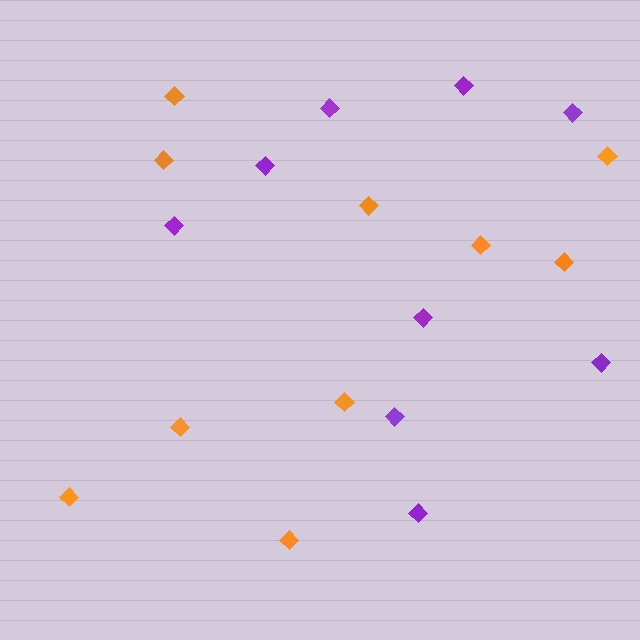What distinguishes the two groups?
There are 2 groups: one group of orange diamonds (10) and one group of purple diamonds (9).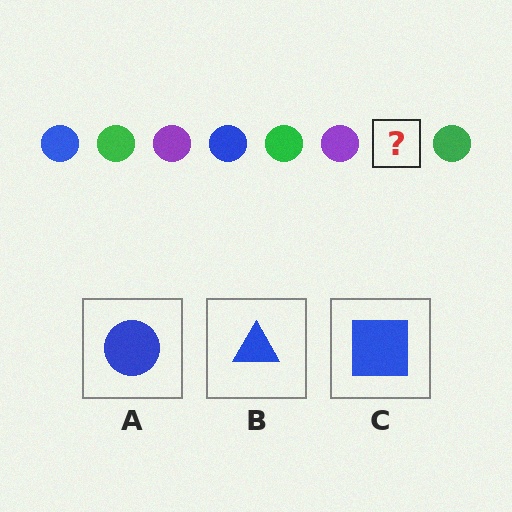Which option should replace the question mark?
Option A.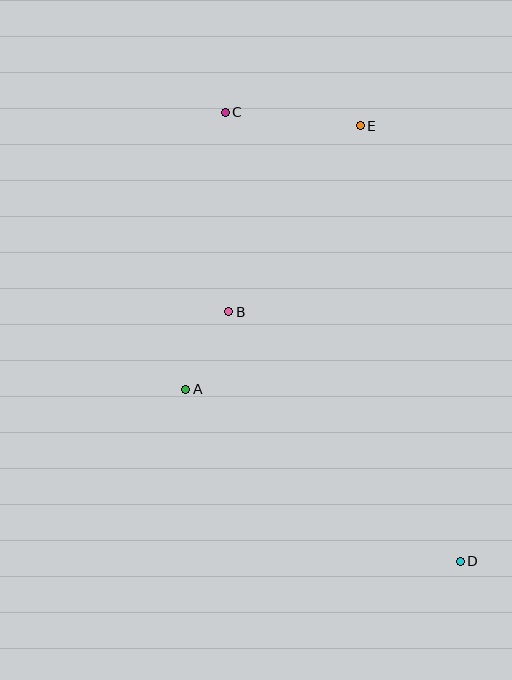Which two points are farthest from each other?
Points C and D are farthest from each other.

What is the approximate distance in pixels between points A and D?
The distance between A and D is approximately 324 pixels.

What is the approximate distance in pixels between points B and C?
The distance between B and C is approximately 199 pixels.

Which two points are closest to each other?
Points A and B are closest to each other.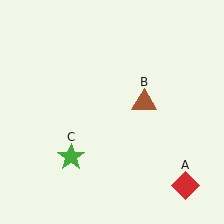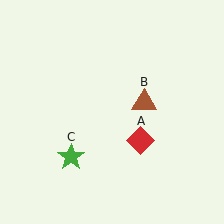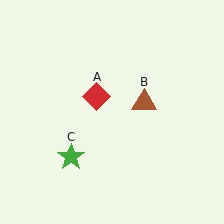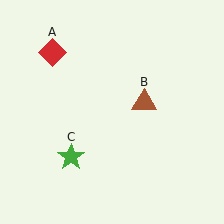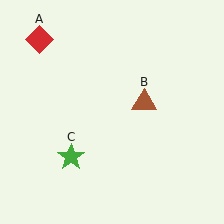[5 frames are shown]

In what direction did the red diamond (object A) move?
The red diamond (object A) moved up and to the left.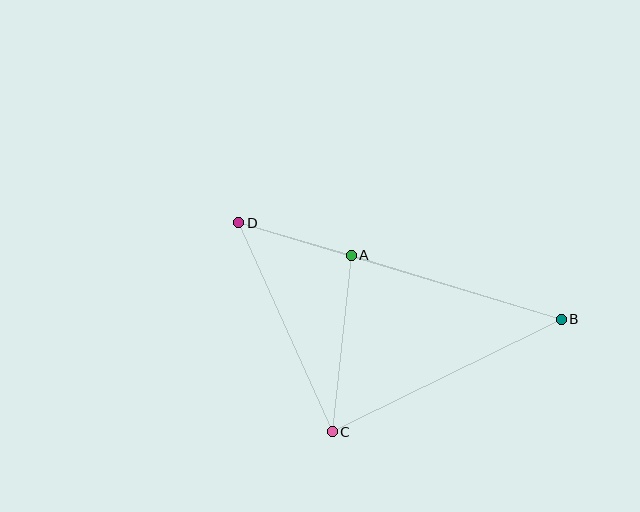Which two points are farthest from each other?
Points B and D are farthest from each other.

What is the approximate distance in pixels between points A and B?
The distance between A and B is approximately 219 pixels.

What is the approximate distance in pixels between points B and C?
The distance between B and C is approximately 255 pixels.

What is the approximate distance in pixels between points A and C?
The distance between A and C is approximately 177 pixels.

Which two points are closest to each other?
Points A and D are closest to each other.